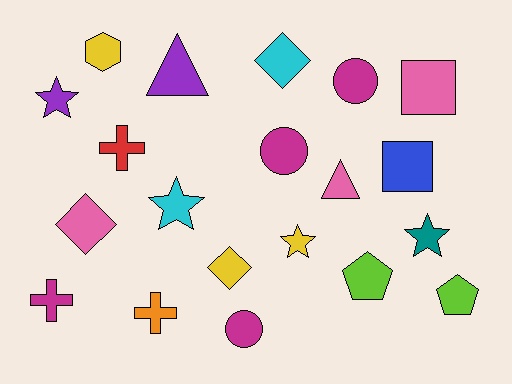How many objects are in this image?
There are 20 objects.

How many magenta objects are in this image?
There are 4 magenta objects.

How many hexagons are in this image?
There is 1 hexagon.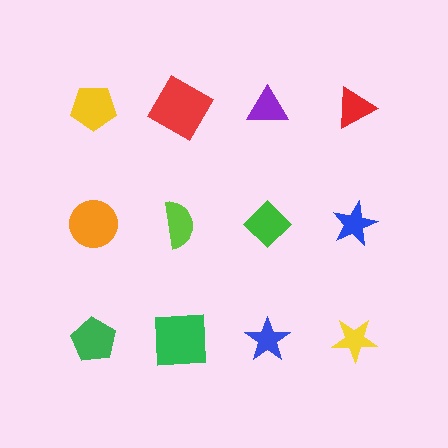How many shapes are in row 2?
4 shapes.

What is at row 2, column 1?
An orange circle.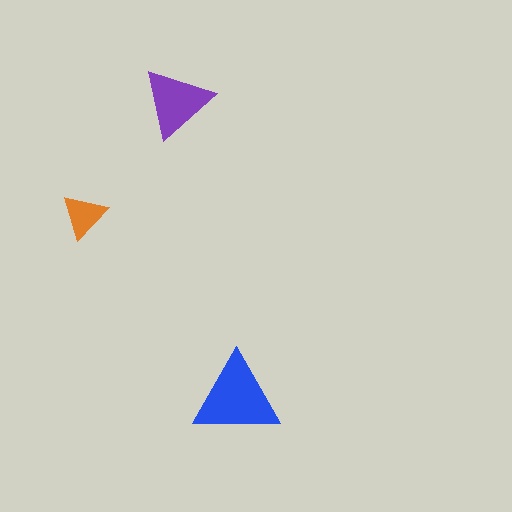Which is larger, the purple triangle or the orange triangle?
The purple one.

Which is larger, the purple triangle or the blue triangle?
The blue one.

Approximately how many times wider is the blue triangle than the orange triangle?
About 2 times wider.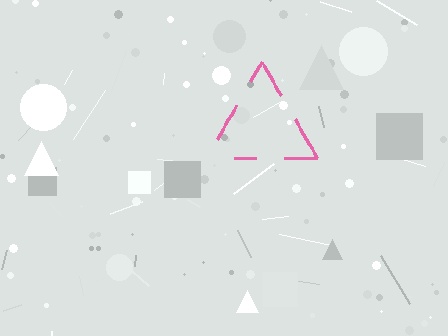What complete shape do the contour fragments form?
The contour fragments form a triangle.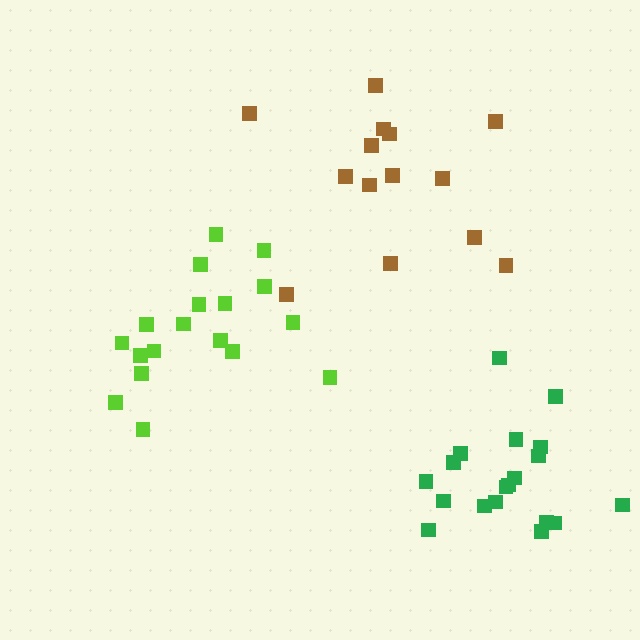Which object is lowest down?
The green cluster is bottommost.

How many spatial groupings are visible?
There are 3 spatial groupings.